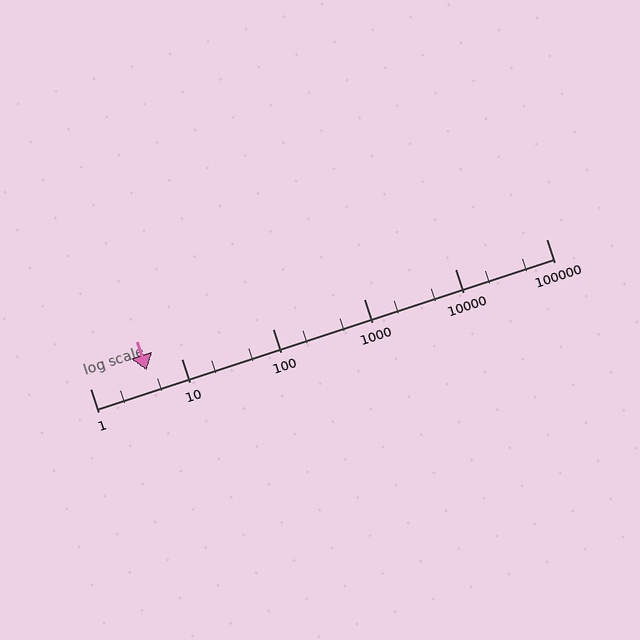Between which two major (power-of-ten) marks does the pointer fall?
The pointer is between 1 and 10.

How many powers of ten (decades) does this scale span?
The scale spans 5 decades, from 1 to 100000.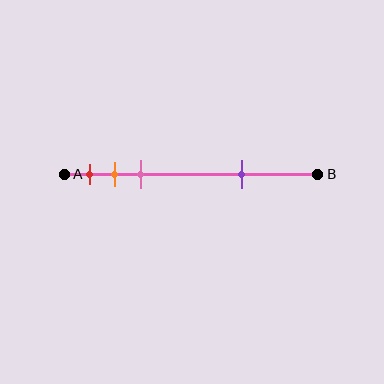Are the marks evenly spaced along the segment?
No, the marks are not evenly spaced.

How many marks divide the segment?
There are 4 marks dividing the segment.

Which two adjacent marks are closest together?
The orange and pink marks are the closest adjacent pair.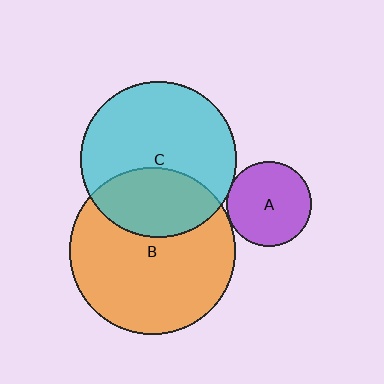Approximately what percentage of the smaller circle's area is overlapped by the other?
Approximately 5%.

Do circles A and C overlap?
Yes.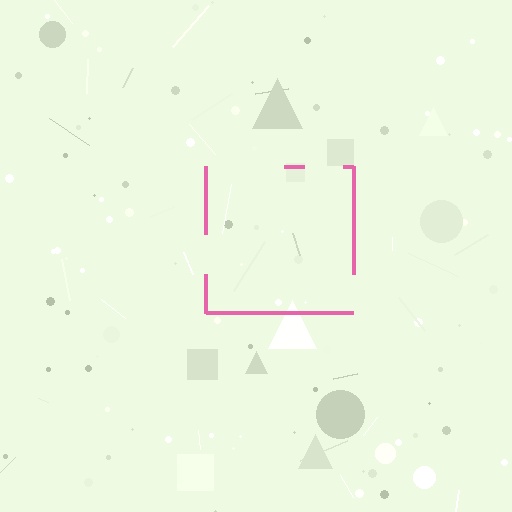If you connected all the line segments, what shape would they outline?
They would outline a square.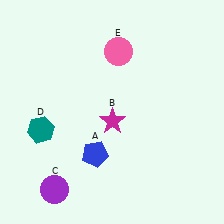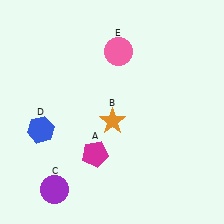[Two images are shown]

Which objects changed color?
A changed from blue to magenta. B changed from magenta to orange. D changed from teal to blue.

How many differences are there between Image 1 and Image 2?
There are 3 differences between the two images.